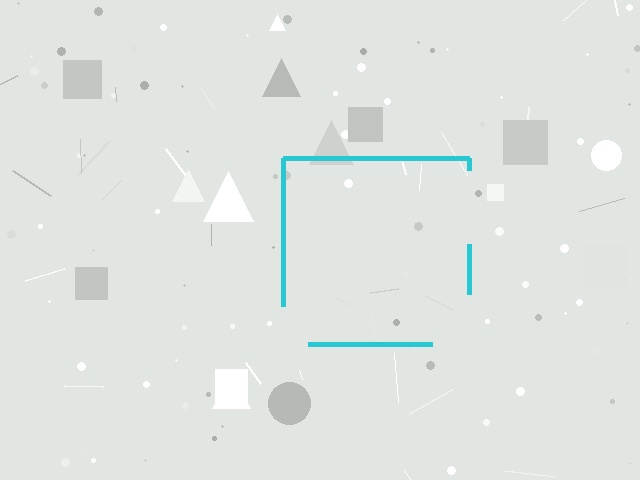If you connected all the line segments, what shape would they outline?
They would outline a square.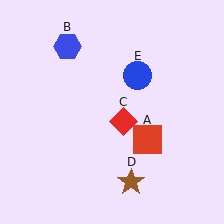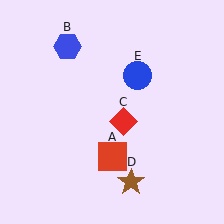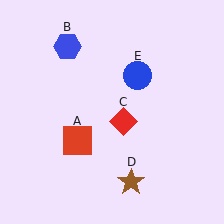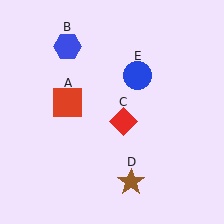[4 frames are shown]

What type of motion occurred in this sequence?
The red square (object A) rotated clockwise around the center of the scene.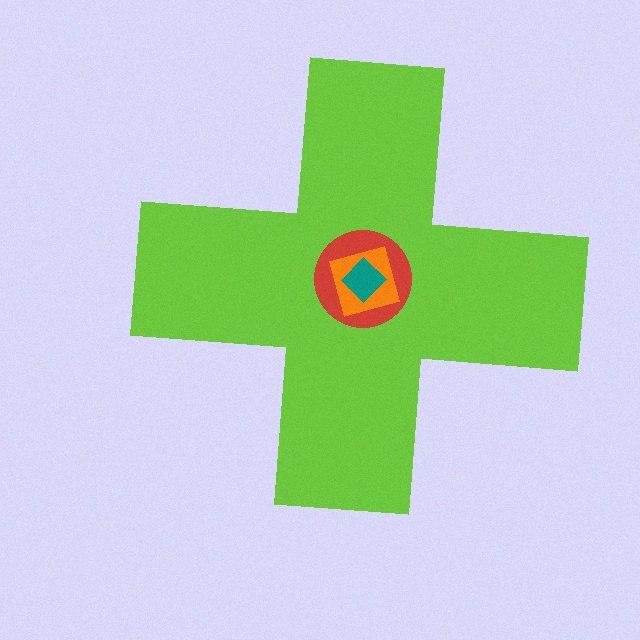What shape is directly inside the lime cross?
The red circle.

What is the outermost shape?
The lime cross.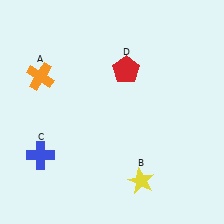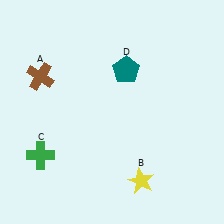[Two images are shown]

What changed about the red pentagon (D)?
In Image 1, D is red. In Image 2, it changed to teal.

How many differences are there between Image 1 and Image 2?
There are 3 differences between the two images.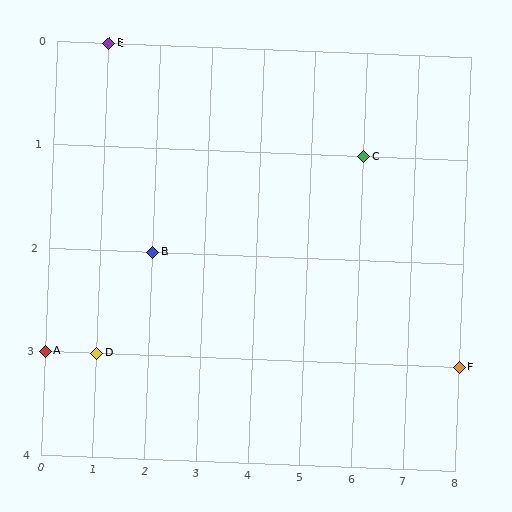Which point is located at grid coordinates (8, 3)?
Point F is at (8, 3).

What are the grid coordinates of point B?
Point B is at grid coordinates (2, 2).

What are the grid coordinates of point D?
Point D is at grid coordinates (1, 3).